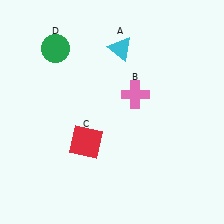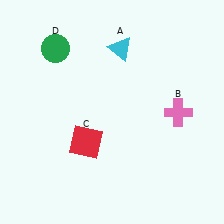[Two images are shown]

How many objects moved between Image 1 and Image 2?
1 object moved between the two images.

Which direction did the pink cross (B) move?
The pink cross (B) moved right.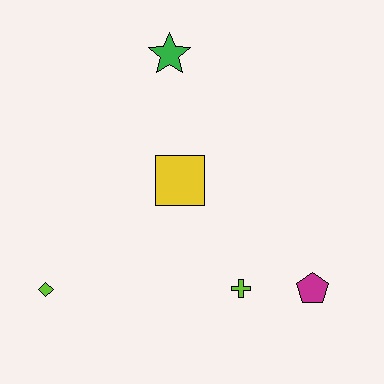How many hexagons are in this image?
There are no hexagons.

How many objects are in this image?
There are 5 objects.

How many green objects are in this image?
There is 1 green object.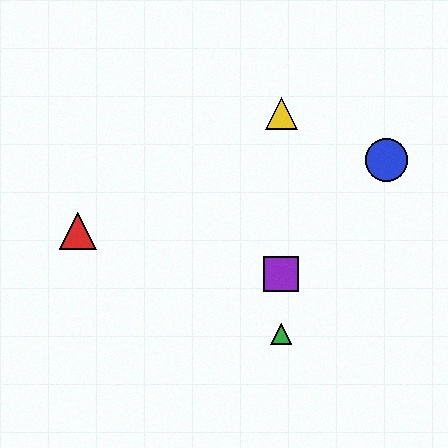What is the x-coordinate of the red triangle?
The red triangle is at x≈78.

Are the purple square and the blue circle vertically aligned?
No, the purple square is at x≈281 and the blue circle is at x≈387.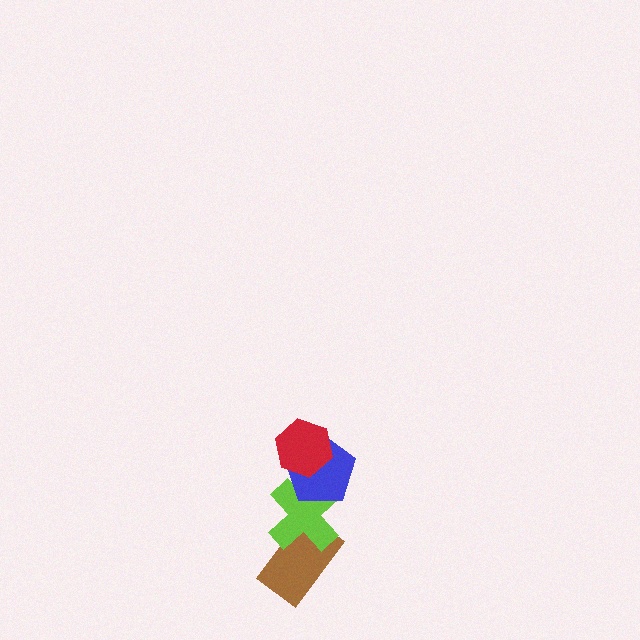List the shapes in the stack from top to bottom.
From top to bottom: the red hexagon, the blue pentagon, the lime cross, the brown rectangle.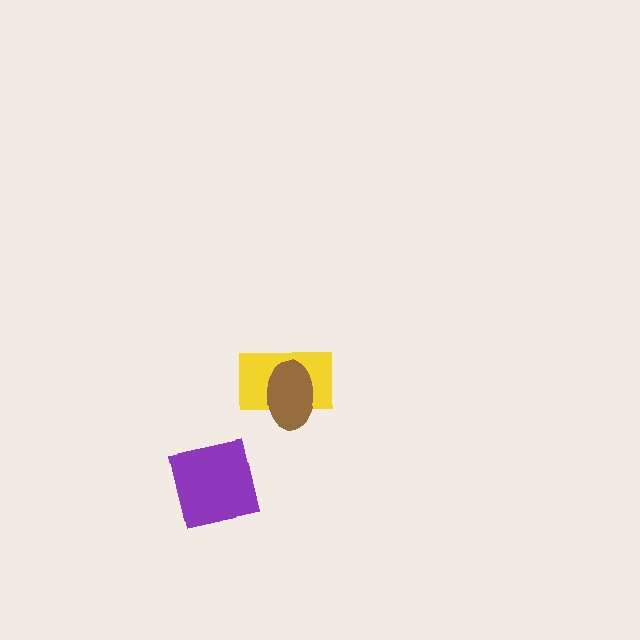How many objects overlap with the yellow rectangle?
1 object overlaps with the yellow rectangle.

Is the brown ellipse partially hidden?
No, no other shape covers it.